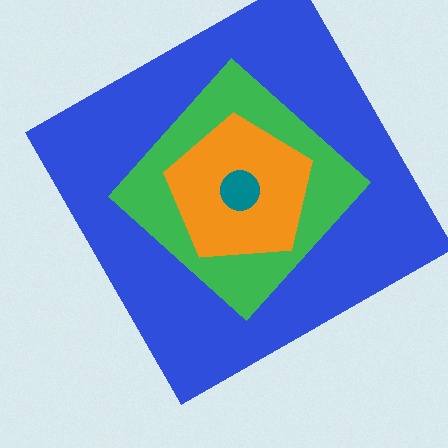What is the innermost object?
The teal circle.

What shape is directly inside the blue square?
The green diamond.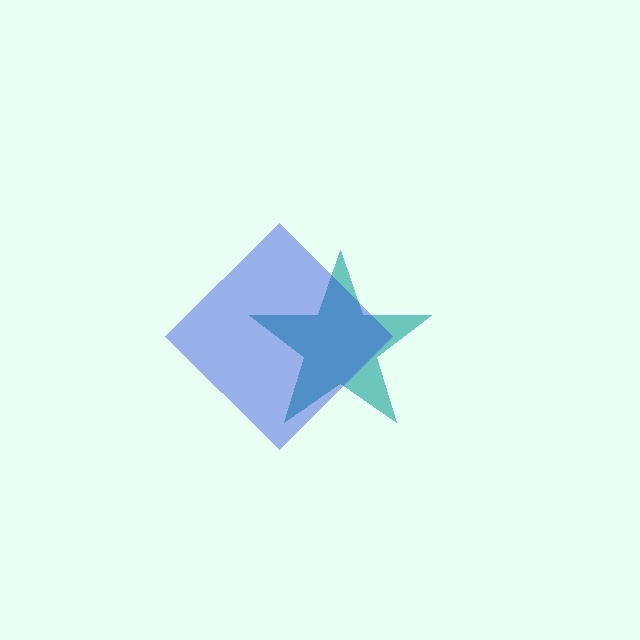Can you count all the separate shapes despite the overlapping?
Yes, there are 2 separate shapes.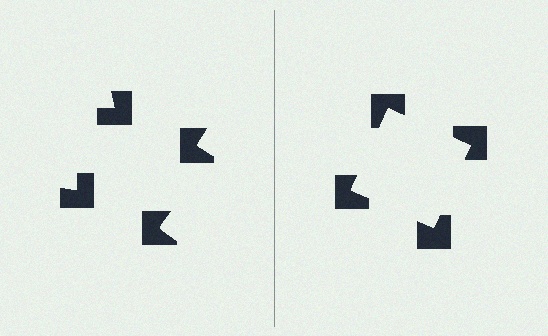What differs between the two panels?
The notched squares are positioned identically on both sides; only the wedge orientations differ. On the right they align to a square; on the left they are misaligned.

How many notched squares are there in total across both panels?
8 — 4 on each side.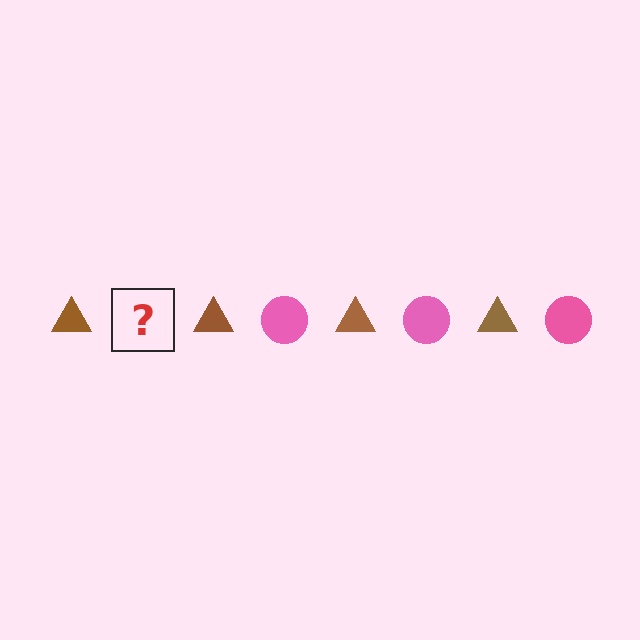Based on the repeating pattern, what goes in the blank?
The blank should be a pink circle.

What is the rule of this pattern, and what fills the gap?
The rule is that the pattern alternates between brown triangle and pink circle. The gap should be filled with a pink circle.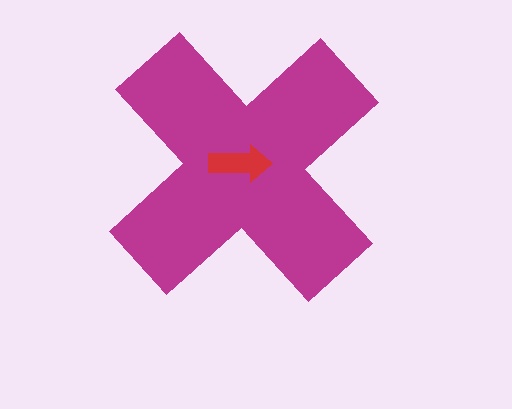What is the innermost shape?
The red arrow.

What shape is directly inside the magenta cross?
The red arrow.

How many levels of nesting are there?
2.